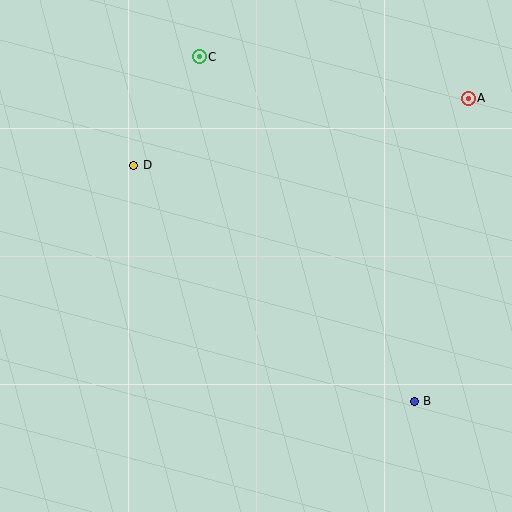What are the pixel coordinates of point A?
Point A is at (468, 98).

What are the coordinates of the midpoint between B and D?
The midpoint between B and D is at (274, 283).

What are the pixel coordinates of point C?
Point C is at (199, 57).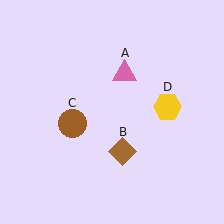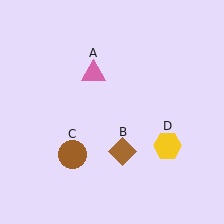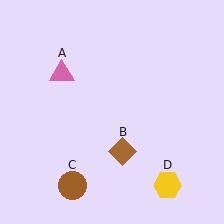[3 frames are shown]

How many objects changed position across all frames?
3 objects changed position: pink triangle (object A), brown circle (object C), yellow hexagon (object D).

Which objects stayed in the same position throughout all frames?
Brown diamond (object B) remained stationary.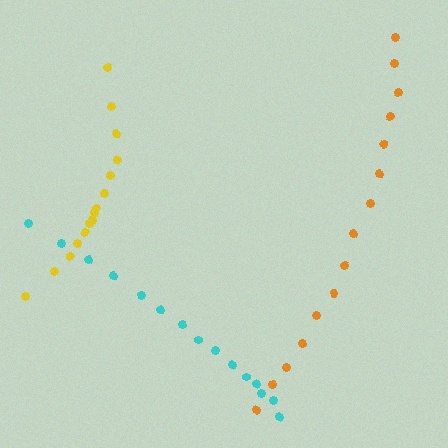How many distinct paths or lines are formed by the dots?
There are 3 distinct paths.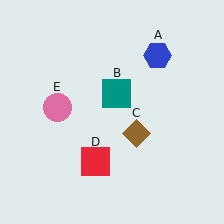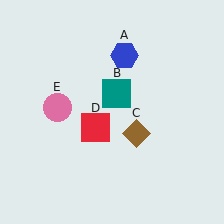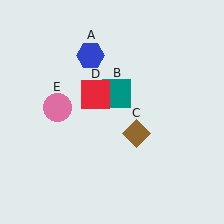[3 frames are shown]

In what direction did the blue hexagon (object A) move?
The blue hexagon (object A) moved left.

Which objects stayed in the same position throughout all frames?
Teal square (object B) and brown diamond (object C) and pink circle (object E) remained stationary.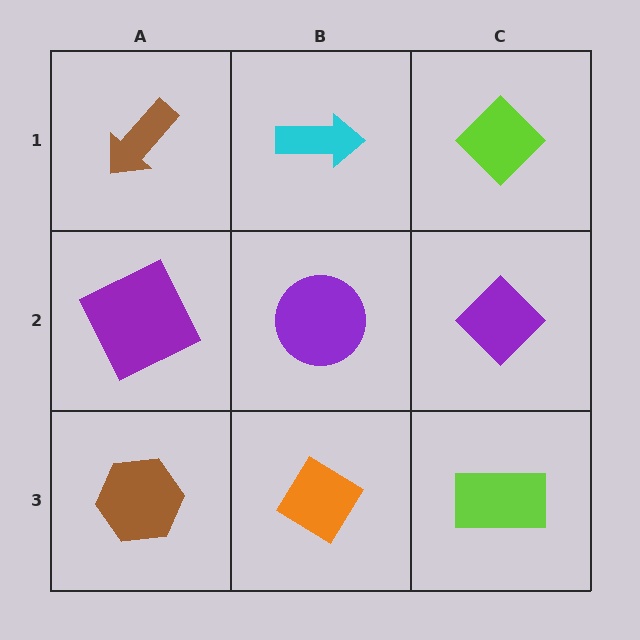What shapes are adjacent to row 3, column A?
A purple square (row 2, column A), an orange diamond (row 3, column B).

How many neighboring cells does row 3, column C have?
2.